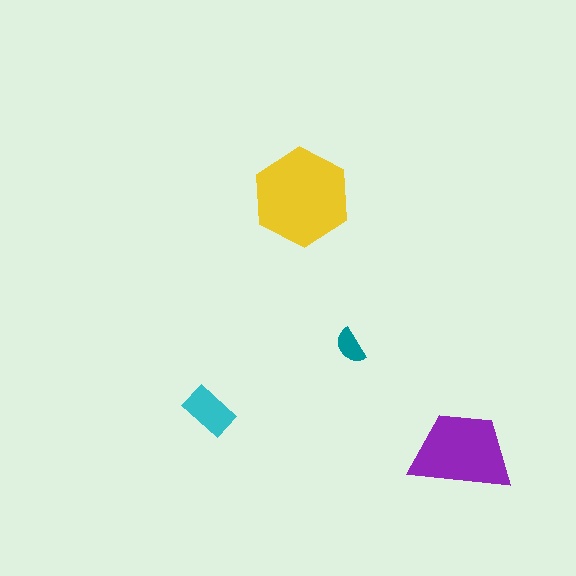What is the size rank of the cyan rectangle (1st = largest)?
3rd.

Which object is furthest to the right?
The purple trapezoid is rightmost.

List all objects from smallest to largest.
The teal semicircle, the cyan rectangle, the purple trapezoid, the yellow hexagon.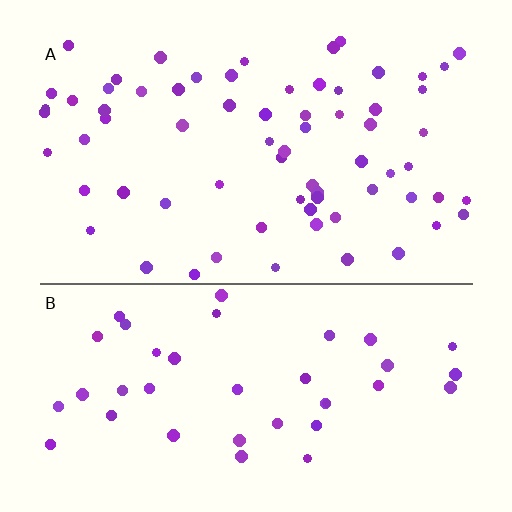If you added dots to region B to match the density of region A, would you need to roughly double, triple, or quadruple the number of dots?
Approximately double.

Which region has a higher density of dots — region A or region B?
A (the top).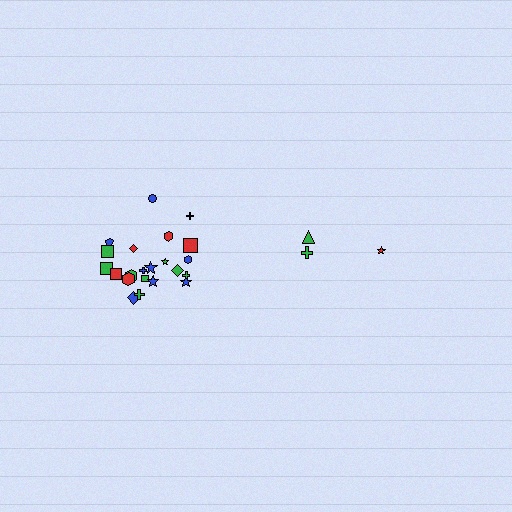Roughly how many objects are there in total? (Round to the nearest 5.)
Roughly 25 objects in total.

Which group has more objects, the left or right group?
The left group.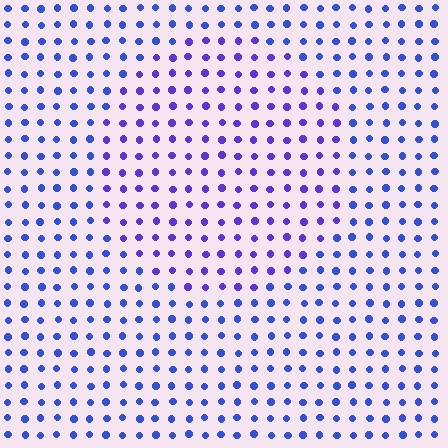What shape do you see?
I see a circle.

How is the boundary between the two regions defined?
The boundary is defined purely by a slight shift in hue (about 25 degrees). Spacing, size, and orientation are identical on both sides.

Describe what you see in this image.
The image is filled with small blue elements in a uniform arrangement. A circle-shaped region is visible where the elements are tinted to a slightly different hue, forming a subtle color boundary.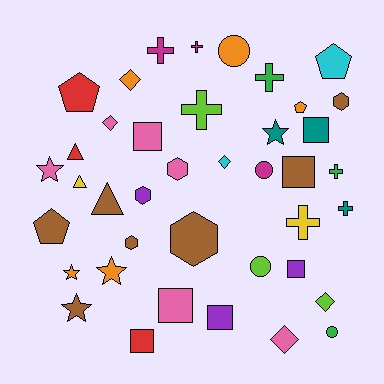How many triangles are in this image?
There are 3 triangles.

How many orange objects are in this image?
There are 5 orange objects.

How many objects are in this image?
There are 40 objects.